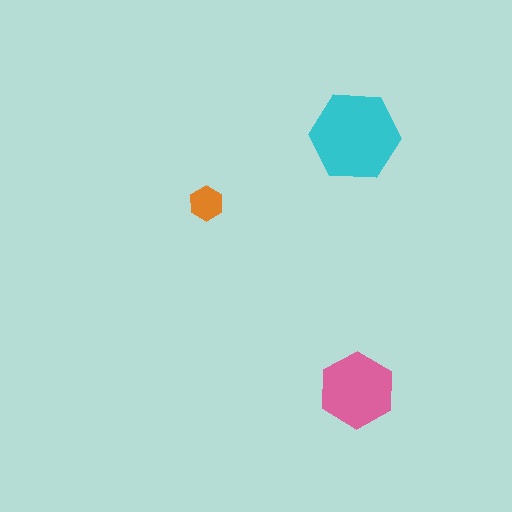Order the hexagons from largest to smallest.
the cyan one, the pink one, the orange one.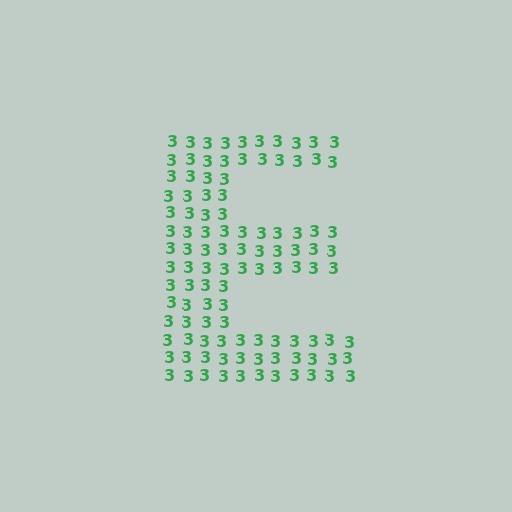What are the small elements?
The small elements are digit 3's.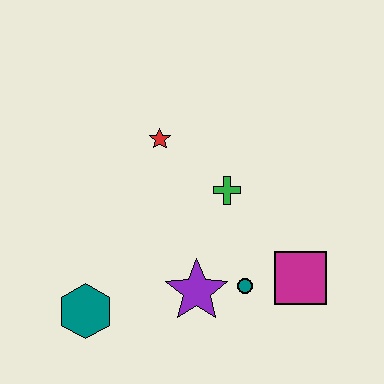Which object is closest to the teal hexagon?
The purple star is closest to the teal hexagon.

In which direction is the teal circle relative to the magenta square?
The teal circle is to the left of the magenta square.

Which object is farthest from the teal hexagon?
The magenta square is farthest from the teal hexagon.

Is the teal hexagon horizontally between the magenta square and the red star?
No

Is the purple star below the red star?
Yes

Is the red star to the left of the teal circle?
Yes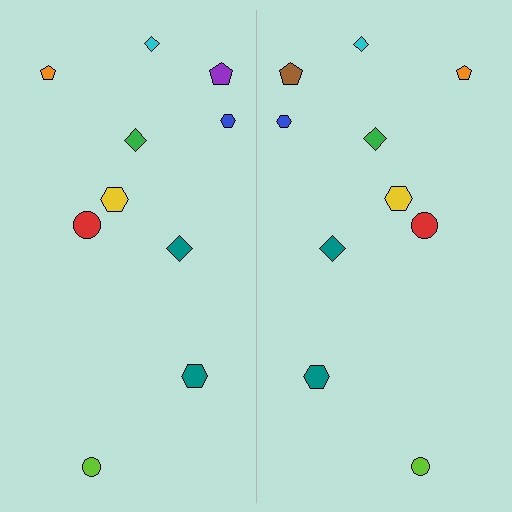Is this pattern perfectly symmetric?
No, the pattern is not perfectly symmetric. The brown pentagon on the right side breaks the symmetry — its mirror counterpart is purple.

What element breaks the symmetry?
The brown pentagon on the right side breaks the symmetry — its mirror counterpart is purple.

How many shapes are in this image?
There are 20 shapes in this image.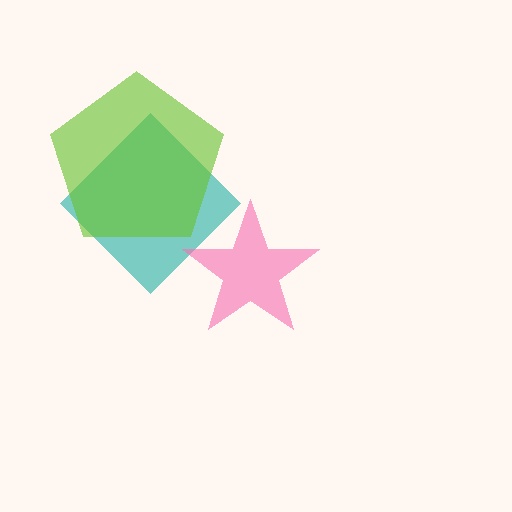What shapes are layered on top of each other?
The layered shapes are: a teal diamond, a lime pentagon, a pink star.